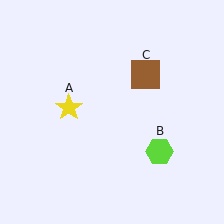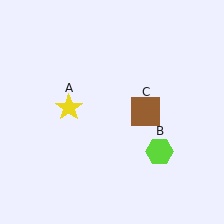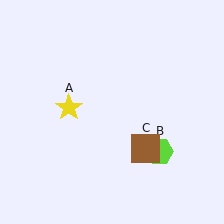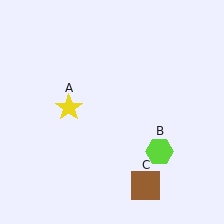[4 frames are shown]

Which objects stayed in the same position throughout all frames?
Yellow star (object A) and lime hexagon (object B) remained stationary.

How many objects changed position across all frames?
1 object changed position: brown square (object C).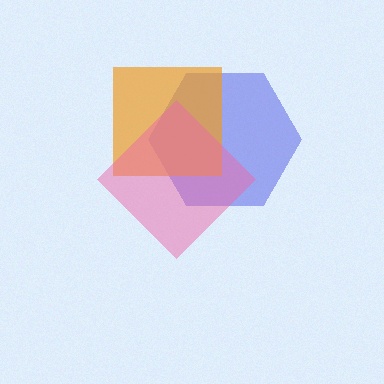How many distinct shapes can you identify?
There are 3 distinct shapes: a blue hexagon, an orange square, a pink diamond.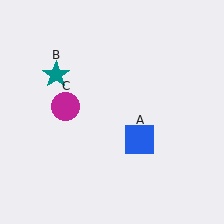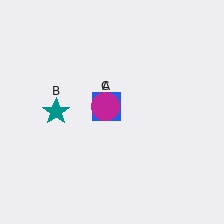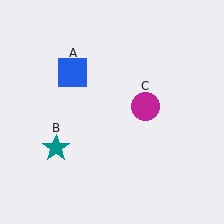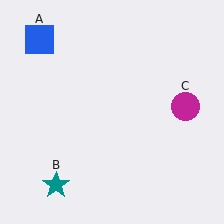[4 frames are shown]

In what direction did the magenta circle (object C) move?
The magenta circle (object C) moved right.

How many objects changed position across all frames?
3 objects changed position: blue square (object A), teal star (object B), magenta circle (object C).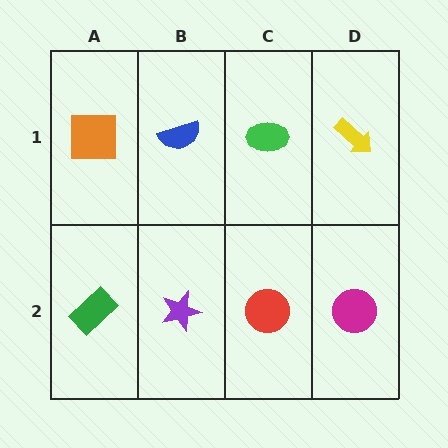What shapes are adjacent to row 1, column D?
A magenta circle (row 2, column D), a green ellipse (row 1, column C).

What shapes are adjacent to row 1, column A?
A green rectangle (row 2, column A), a blue semicircle (row 1, column B).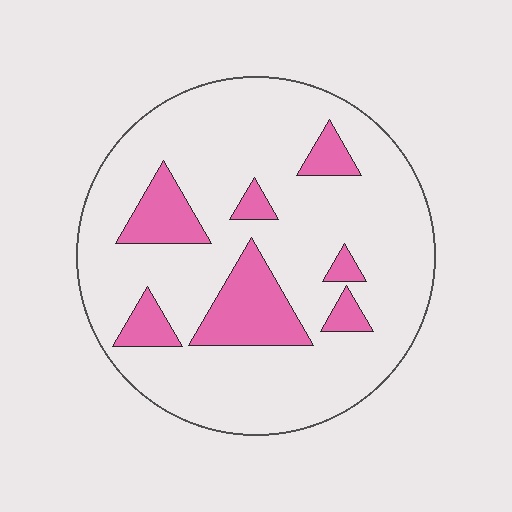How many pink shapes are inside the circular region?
7.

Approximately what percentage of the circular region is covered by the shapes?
Approximately 20%.